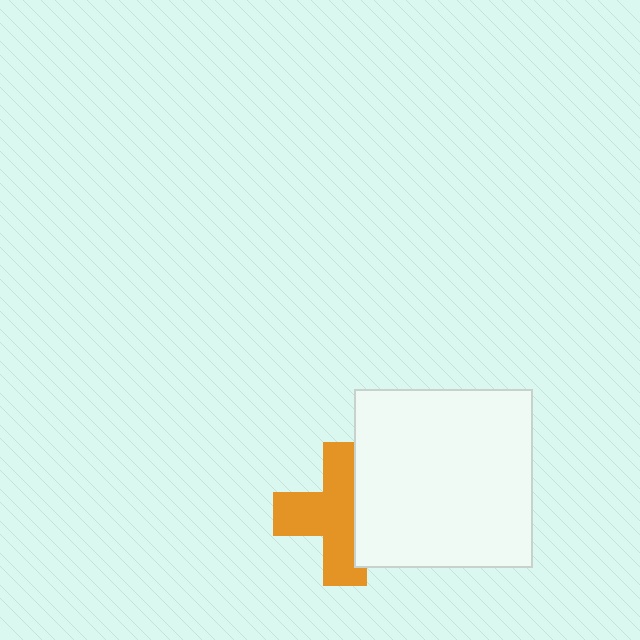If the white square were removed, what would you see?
You would see the complete orange cross.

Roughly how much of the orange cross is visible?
About half of it is visible (roughly 63%).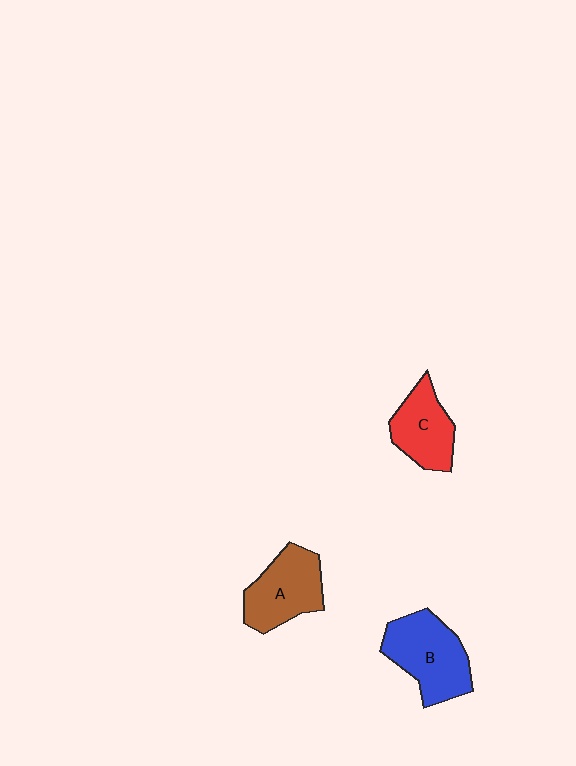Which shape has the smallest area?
Shape C (red).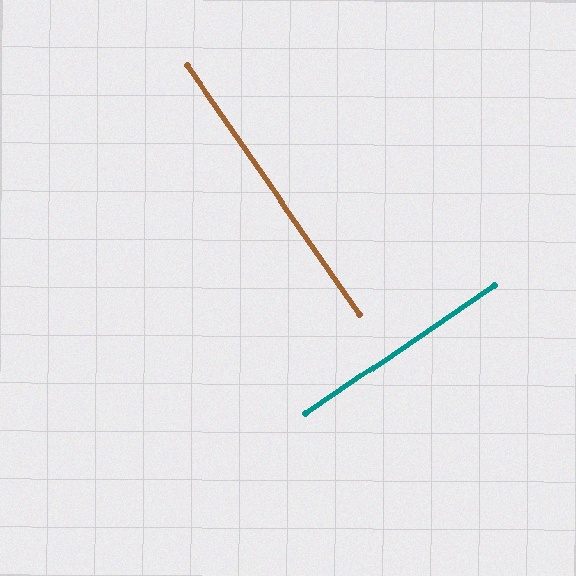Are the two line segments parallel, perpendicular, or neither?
Perpendicular — they meet at approximately 90°.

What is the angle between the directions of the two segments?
Approximately 90 degrees.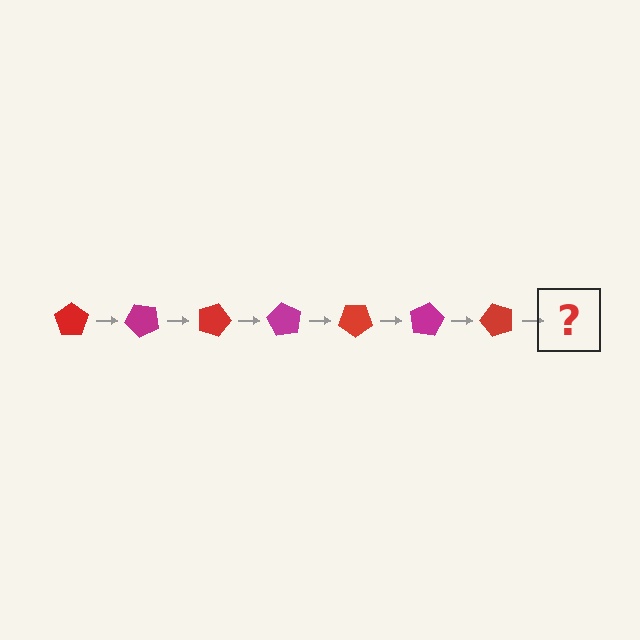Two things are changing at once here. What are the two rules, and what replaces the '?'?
The two rules are that it rotates 45 degrees each step and the color cycles through red and magenta. The '?' should be a magenta pentagon, rotated 315 degrees from the start.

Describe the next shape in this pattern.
It should be a magenta pentagon, rotated 315 degrees from the start.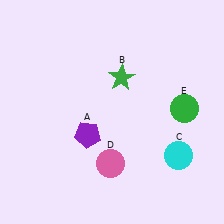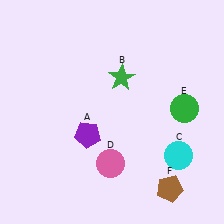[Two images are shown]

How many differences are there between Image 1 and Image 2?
There is 1 difference between the two images.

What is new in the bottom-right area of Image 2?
A brown pentagon (F) was added in the bottom-right area of Image 2.